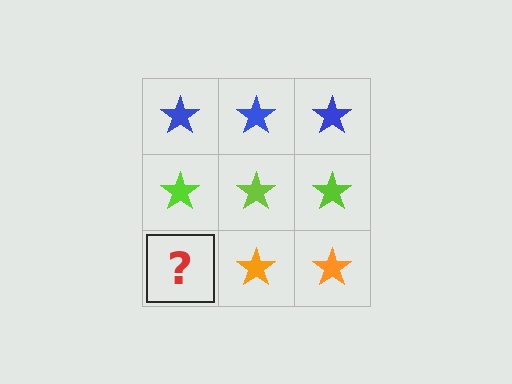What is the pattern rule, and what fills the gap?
The rule is that each row has a consistent color. The gap should be filled with an orange star.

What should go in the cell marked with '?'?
The missing cell should contain an orange star.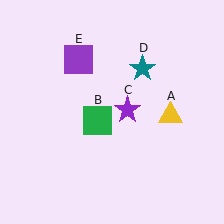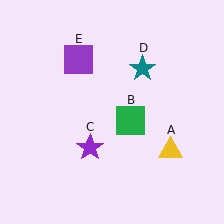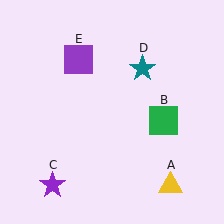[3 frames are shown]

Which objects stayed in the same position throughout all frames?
Teal star (object D) and purple square (object E) remained stationary.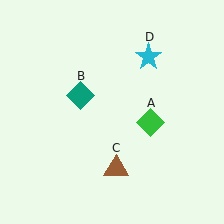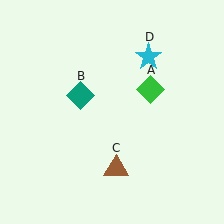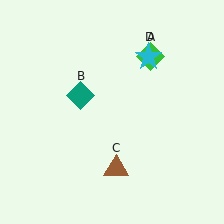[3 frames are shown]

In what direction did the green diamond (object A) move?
The green diamond (object A) moved up.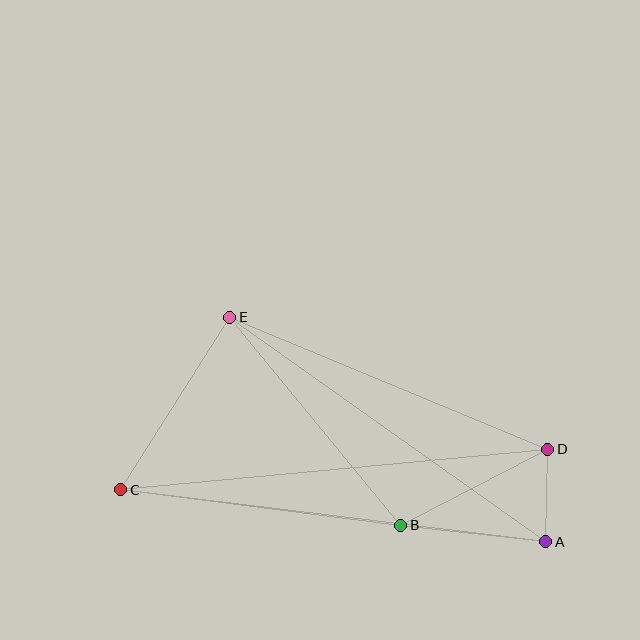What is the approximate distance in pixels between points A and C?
The distance between A and C is approximately 428 pixels.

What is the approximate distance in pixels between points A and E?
The distance between A and E is approximately 387 pixels.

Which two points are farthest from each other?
Points C and D are farthest from each other.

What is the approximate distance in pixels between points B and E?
The distance between B and E is approximately 269 pixels.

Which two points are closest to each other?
Points A and D are closest to each other.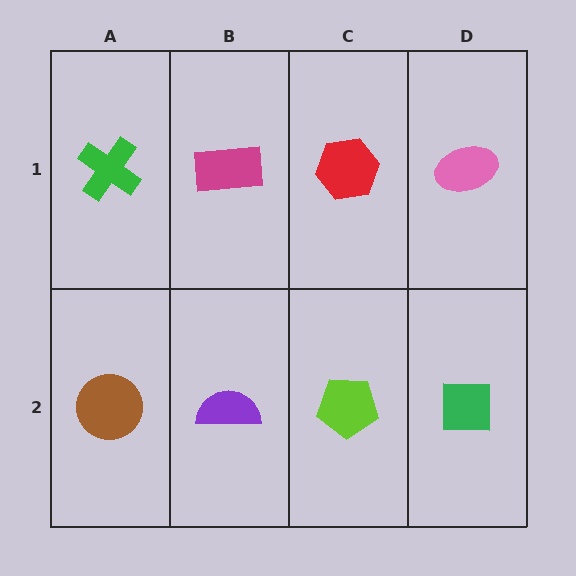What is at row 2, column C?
A lime pentagon.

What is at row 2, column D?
A green square.